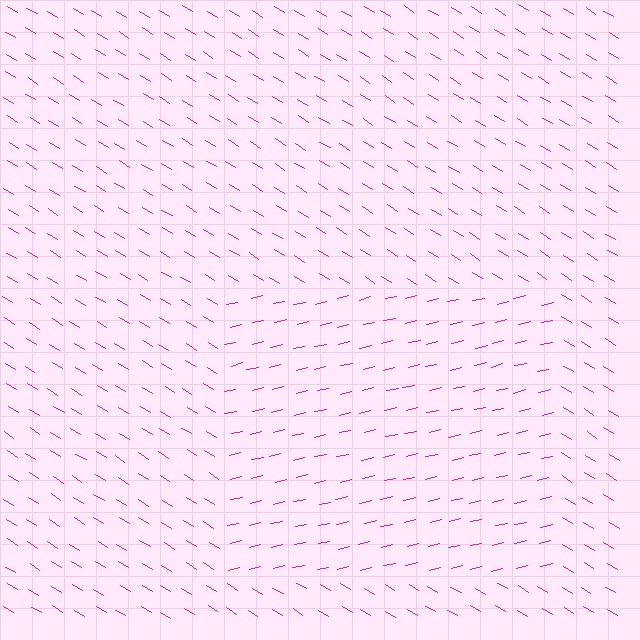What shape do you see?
I see a rectangle.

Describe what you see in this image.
The image is filled with small magenta line segments. A rectangle region in the image has lines oriented differently from the surrounding lines, creating a visible texture boundary.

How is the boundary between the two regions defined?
The boundary is defined purely by a change in line orientation (approximately 45 degrees difference). All lines are the same color and thickness.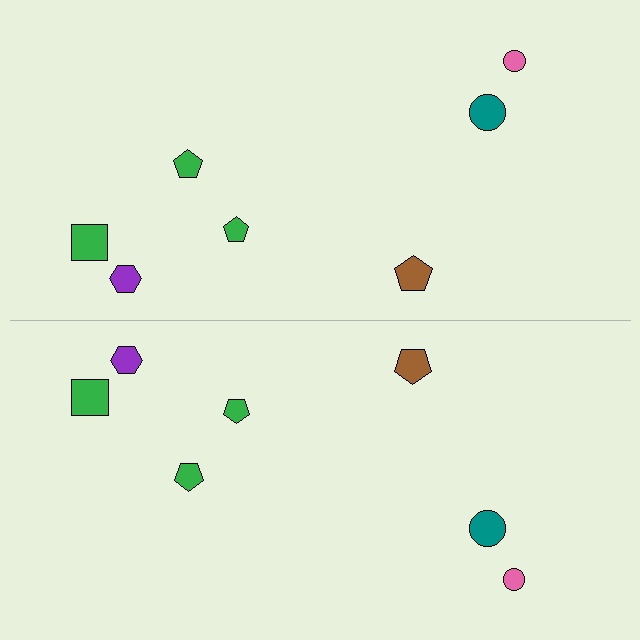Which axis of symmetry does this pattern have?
The pattern has a horizontal axis of symmetry running through the center of the image.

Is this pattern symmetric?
Yes, this pattern has bilateral (reflection) symmetry.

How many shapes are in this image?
There are 14 shapes in this image.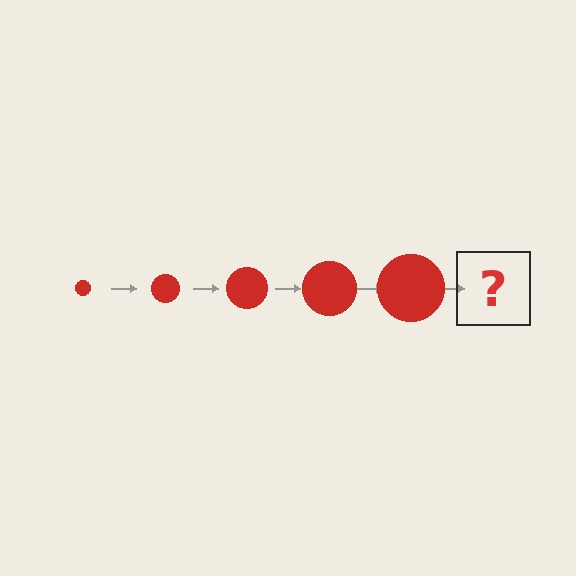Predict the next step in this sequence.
The next step is a red circle, larger than the previous one.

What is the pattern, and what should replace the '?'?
The pattern is that the circle gets progressively larger each step. The '?' should be a red circle, larger than the previous one.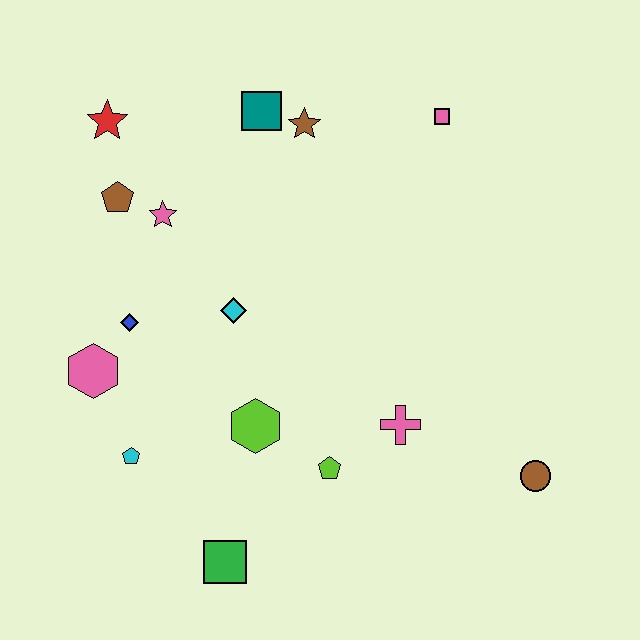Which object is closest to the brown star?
The teal square is closest to the brown star.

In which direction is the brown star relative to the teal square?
The brown star is to the right of the teal square.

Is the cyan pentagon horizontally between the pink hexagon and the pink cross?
Yes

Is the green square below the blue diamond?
Yes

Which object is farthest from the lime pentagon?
The red star is farthest from the lime pentagon.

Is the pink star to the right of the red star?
Yes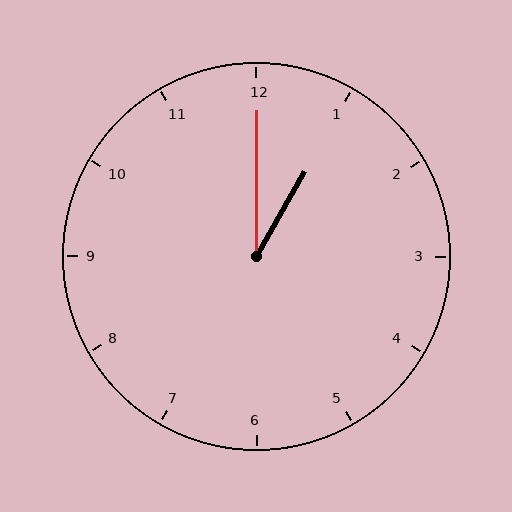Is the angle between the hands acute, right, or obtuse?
It is acute.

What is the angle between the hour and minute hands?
Approximately 30 degrees.